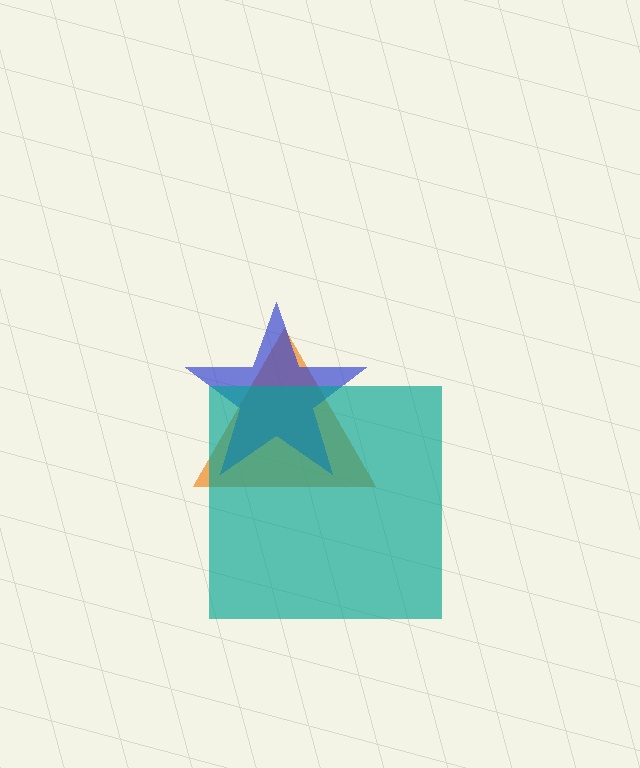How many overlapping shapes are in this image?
There are 3 overlapping shapes in the image.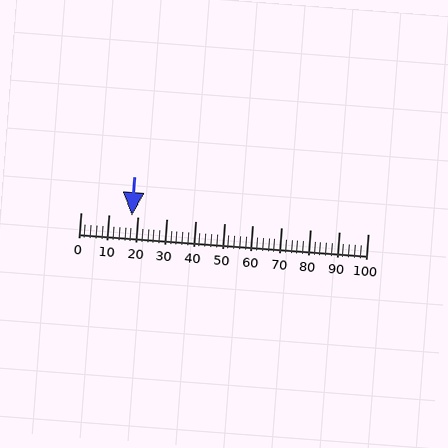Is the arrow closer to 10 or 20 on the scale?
The arrow is closer to 20.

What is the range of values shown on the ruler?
The ruler shows values from 0 to 100.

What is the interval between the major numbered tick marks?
The major tick marks are spaced 10 units apart.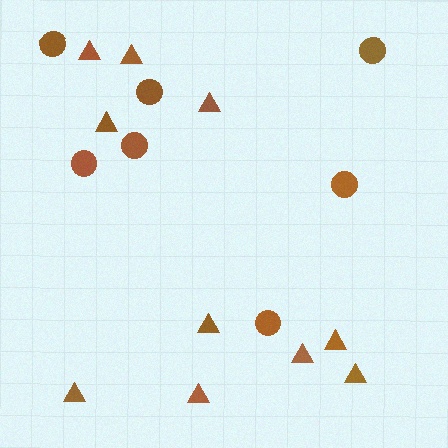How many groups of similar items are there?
There are 2 groups: one group of circles (7) and one group of triangles (10).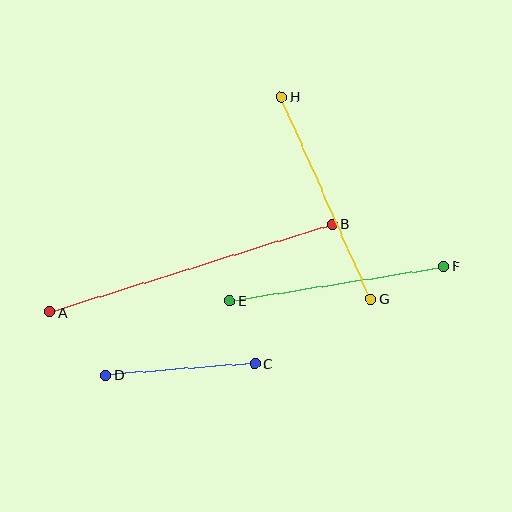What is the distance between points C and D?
The distance is approximately 149 pixels.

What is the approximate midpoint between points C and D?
The midpoint is at approximately (181, 369) pixels.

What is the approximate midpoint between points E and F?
The midpoint is at approximately (337, 284) pixels.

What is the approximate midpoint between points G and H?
The midpoint is at approximately (326, 198) pixels.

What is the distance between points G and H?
The distance is approximately 221 pixels.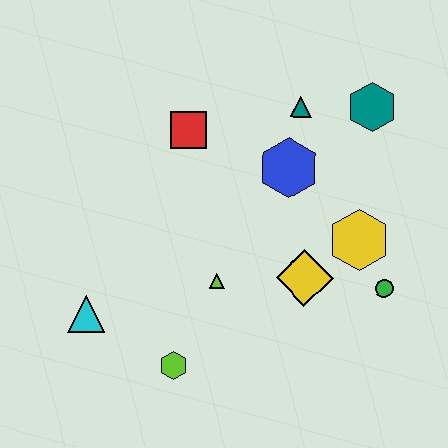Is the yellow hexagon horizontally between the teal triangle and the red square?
No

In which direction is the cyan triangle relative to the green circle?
The cyan triangle is to the left of the green circle.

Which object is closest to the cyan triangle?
The lime hexagon is closest to the cyan triangle.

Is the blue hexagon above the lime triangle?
Yes